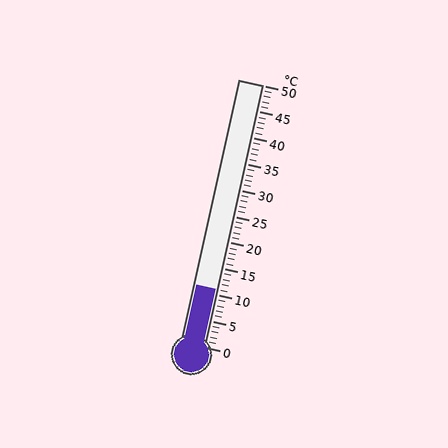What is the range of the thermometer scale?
The thermometer scale ranges from 0°C to 50°C.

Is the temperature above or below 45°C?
The temperature is below 45°C.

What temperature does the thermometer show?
The thermometer shows approximately 11°C.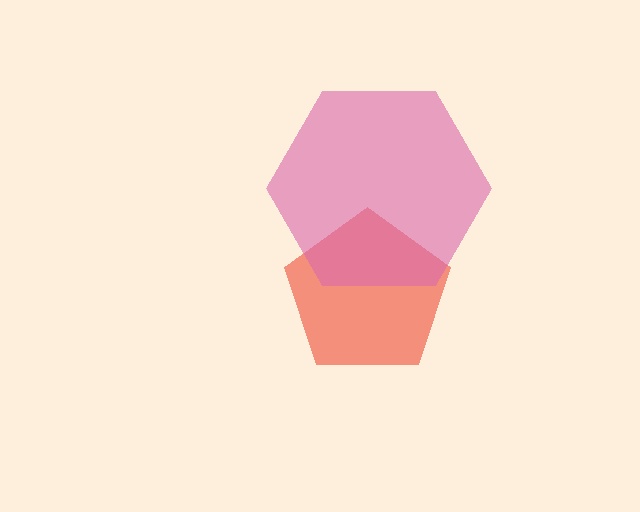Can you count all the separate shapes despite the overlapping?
Yes, there are 2 separate shapes.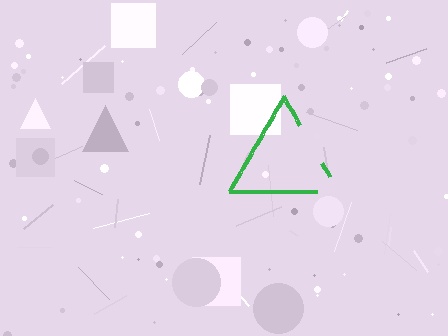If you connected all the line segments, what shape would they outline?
They would outline a triangle.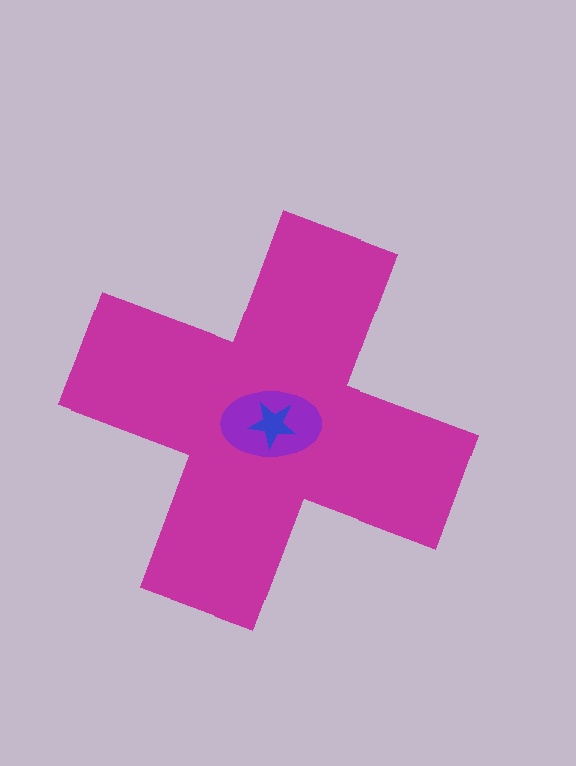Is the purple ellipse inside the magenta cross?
Yes.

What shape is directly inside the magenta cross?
The purple ellipse.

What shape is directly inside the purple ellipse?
The blue star.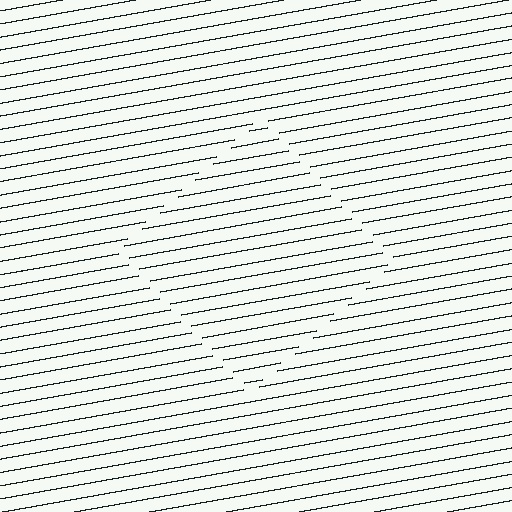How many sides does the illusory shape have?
4 sides — the line-ends trace a square.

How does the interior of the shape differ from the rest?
The interior of the shape contains the same grating, shifted by half a period — the contour is defined by the phase discontinuity where line-ends from the inner and outer gratings abut.